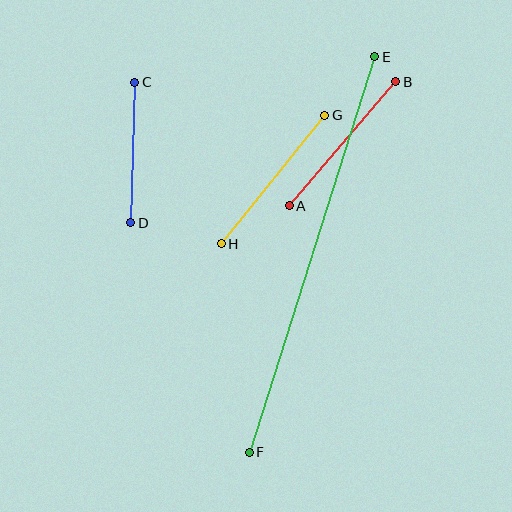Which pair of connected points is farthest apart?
Points E and F are farthest apart.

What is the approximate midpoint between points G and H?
The midpoint is at approximately (273, 179) pixels.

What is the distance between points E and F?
The distance is approximately 414 pixels.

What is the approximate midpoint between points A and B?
The midpoint is at approximately (342, 144) pixels.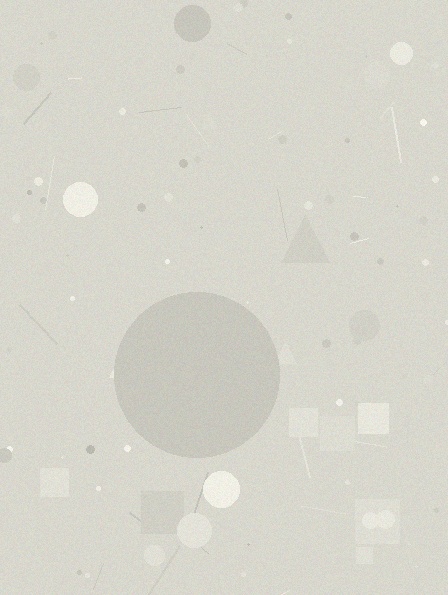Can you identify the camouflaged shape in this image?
The camouflaged shape is a circle.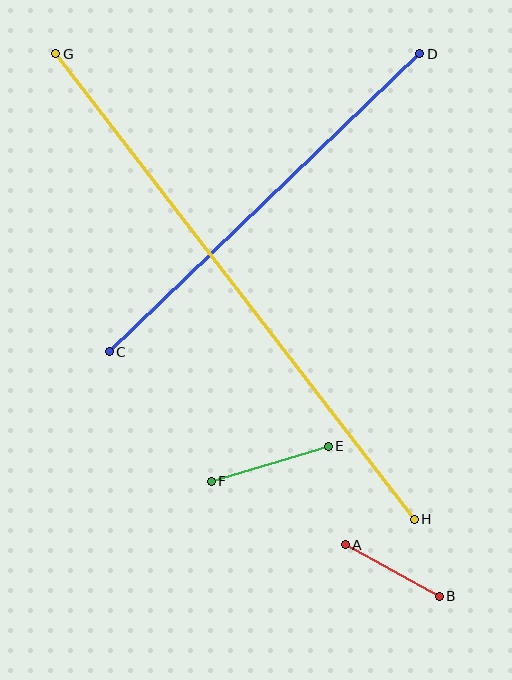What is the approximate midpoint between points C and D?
The midpoint is at approximately (265, 203) pixels.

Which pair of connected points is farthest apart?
Points G and H are farthest apart.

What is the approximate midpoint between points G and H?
The midpoint is at approximately (235, 286) pixels.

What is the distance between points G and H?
The distance is approximately 588 pixels.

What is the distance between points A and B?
The distance is approximately 107 pixels.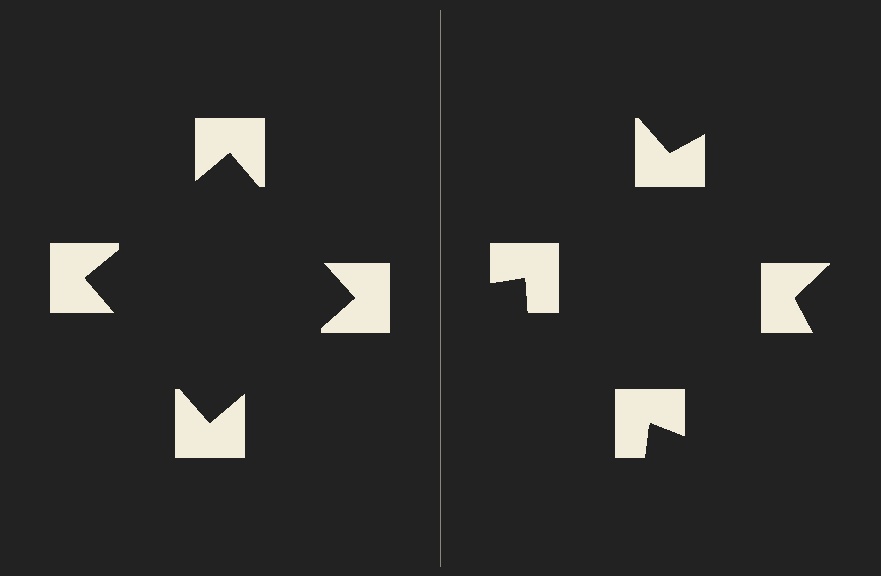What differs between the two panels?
The notched squares are positioned identically on both sides; only the wedge orientations differ. On the left they align to a square; on the right they are misaligned.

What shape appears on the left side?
An illusory square.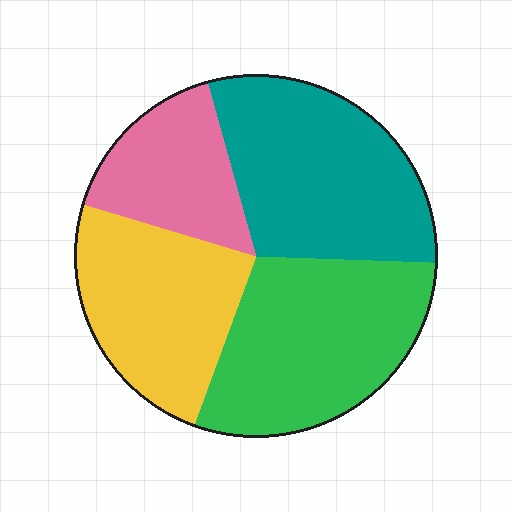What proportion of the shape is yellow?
Yellow covers 24% of the shape.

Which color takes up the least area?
Pink, at roughly 15%.